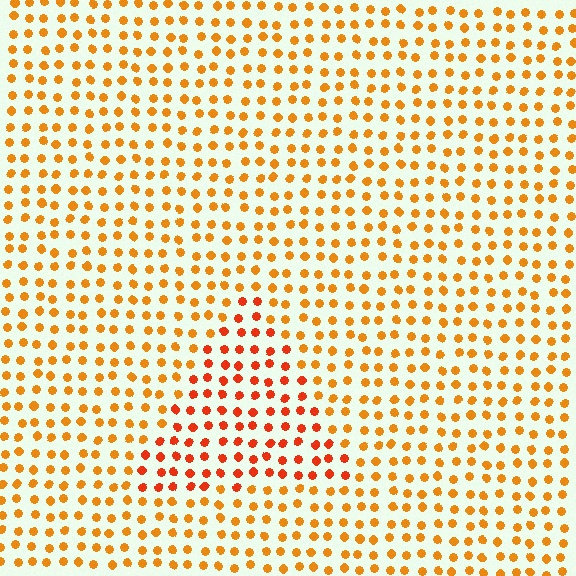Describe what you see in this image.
The image is filled with small orange elements in a uniform arrangement. A triangle-shaped region is visible where the elements are tinted to a slightly different hue, forming a subtle color boundary.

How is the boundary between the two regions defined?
The boundary is defined purely by a slight shift in hue (about 25 degrees). Spacing, size, and orientation are identical on both sides.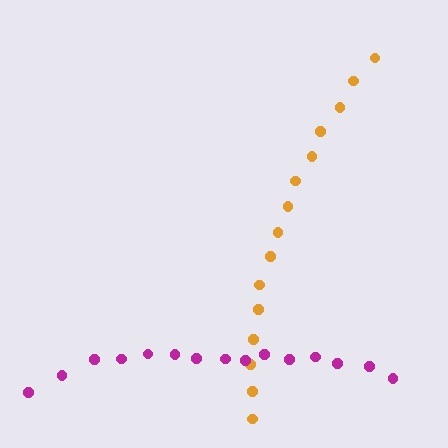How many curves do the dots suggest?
There are 2 distinct paths.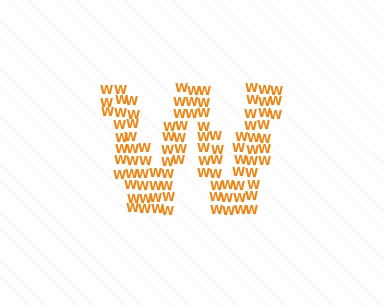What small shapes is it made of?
It is made of small letter W's.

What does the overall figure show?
The overall figure shows the letter W.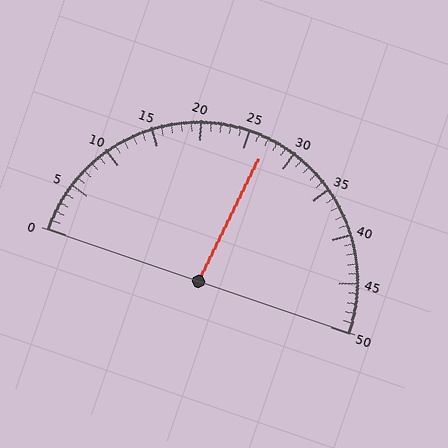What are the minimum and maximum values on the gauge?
The gauge ranges from 0 to 50.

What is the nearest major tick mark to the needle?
The nearest major tick mark is 25.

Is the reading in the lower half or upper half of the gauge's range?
The reading is in the upper half of the range (0 to 50).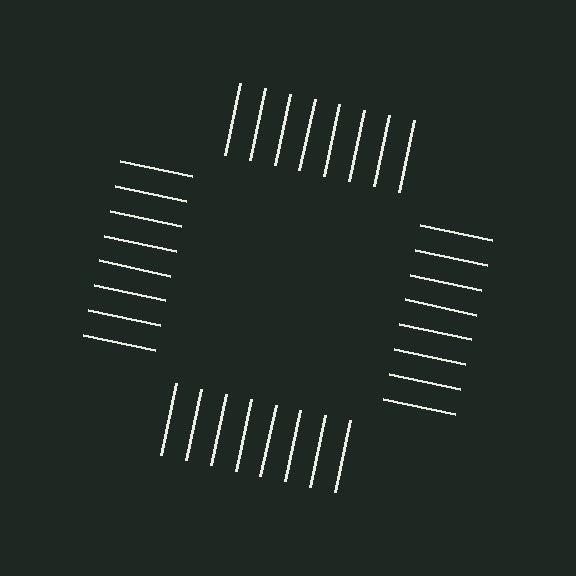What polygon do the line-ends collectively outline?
An illusory square — the line segments terminate on its edges but no continuous stroke is drawn.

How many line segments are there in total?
32 — 8 along each of the 4 edges.